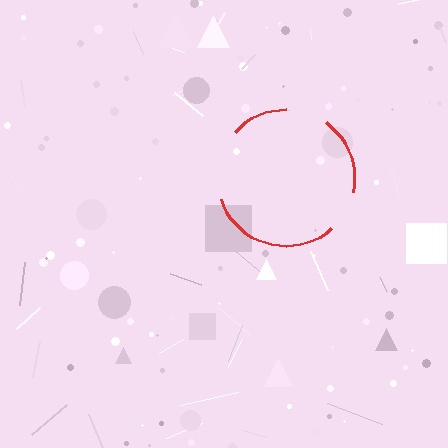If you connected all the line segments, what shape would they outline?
They would outline a circle.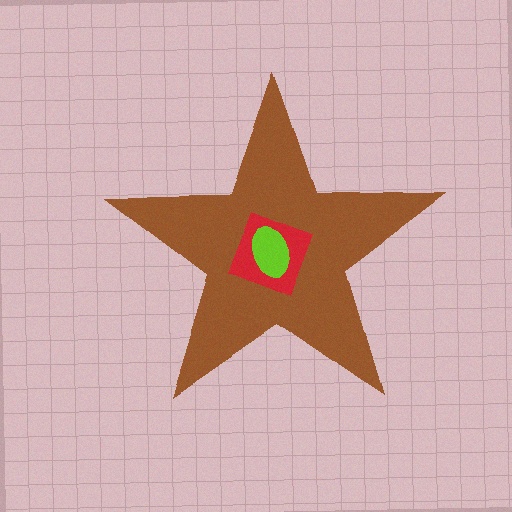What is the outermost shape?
The brown star.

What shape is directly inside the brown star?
The red diamond.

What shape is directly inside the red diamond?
The lime ellipse.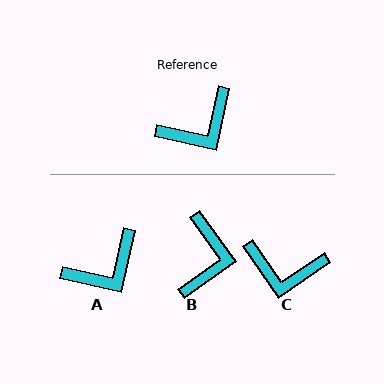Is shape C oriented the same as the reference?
No, it is off by about 43 degrees.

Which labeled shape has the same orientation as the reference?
A.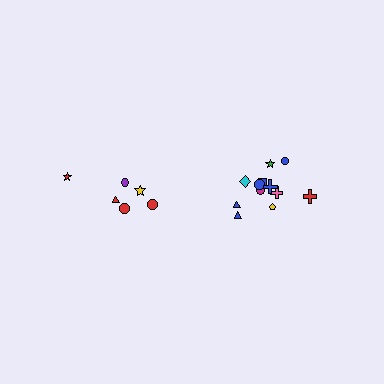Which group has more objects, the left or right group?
The right group.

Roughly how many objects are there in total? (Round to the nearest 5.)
Roughly 20 objects in total.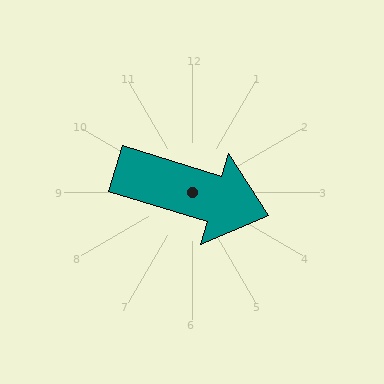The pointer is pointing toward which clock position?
Roughly 4 o'clock.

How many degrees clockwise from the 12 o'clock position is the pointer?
Approximately 107 degrees.